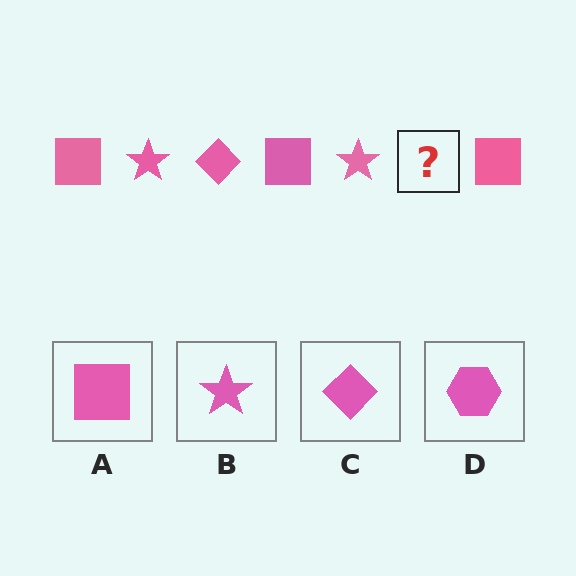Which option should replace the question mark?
Option C.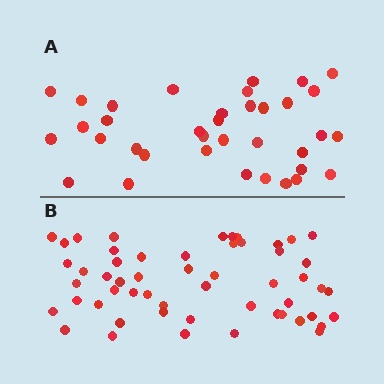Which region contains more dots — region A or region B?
Region B (the bottom region) has more dots.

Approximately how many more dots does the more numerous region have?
Region B has approximately 20 more dots than region A.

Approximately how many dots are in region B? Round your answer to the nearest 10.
About 50 dots. (The exact count is 54, which rounds to 50.)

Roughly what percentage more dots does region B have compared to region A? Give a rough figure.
About 50% more.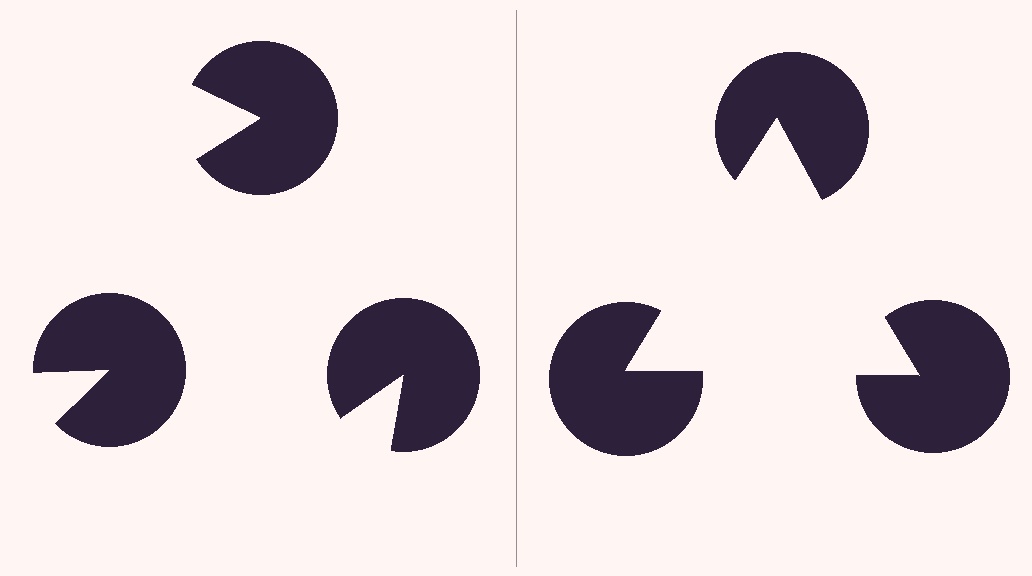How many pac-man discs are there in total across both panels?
6 — 3 on each side.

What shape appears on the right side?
An illusory triangle.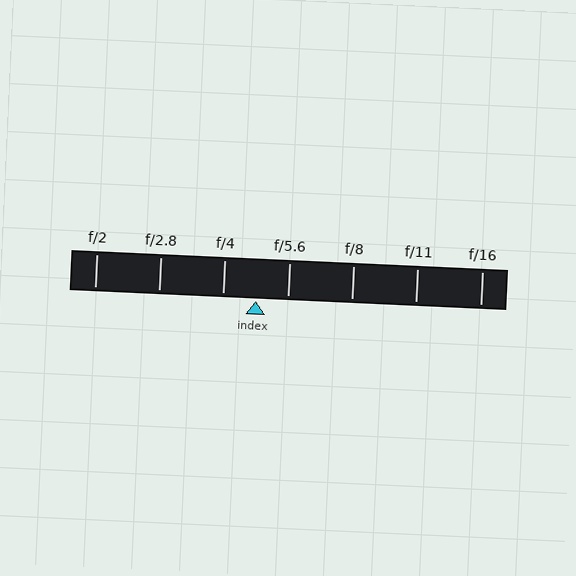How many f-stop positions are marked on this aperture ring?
There are 7 f-stop positions marked.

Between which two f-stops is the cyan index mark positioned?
The index mark is between f/4 and f/5.6.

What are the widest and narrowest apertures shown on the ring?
The widest aperture shown is f/2 and the narrowest is f/16.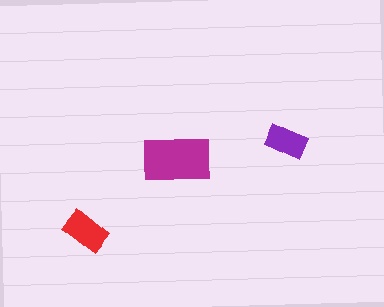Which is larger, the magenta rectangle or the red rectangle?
The magenta one.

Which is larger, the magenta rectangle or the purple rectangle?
The magenta one.